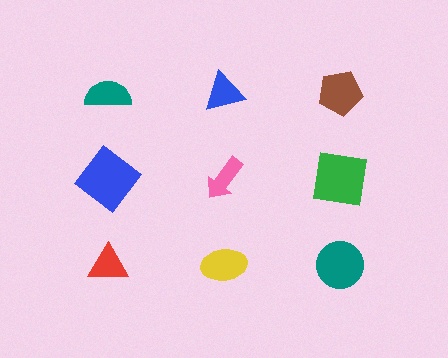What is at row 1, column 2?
A blue triangle.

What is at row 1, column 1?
A teal semicircle.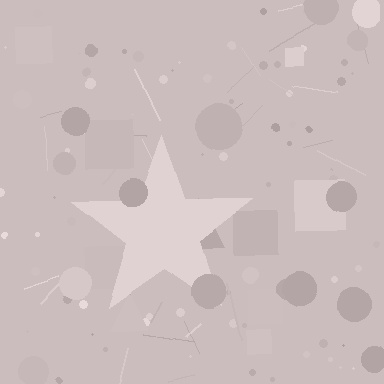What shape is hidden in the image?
A star is hidden in the image.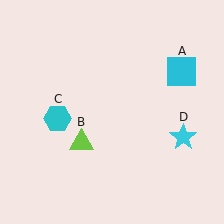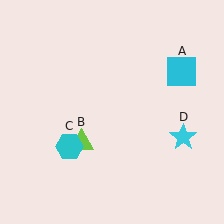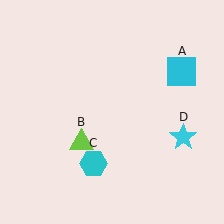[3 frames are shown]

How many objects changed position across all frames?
1 object changed position: cyan hexagon (object C).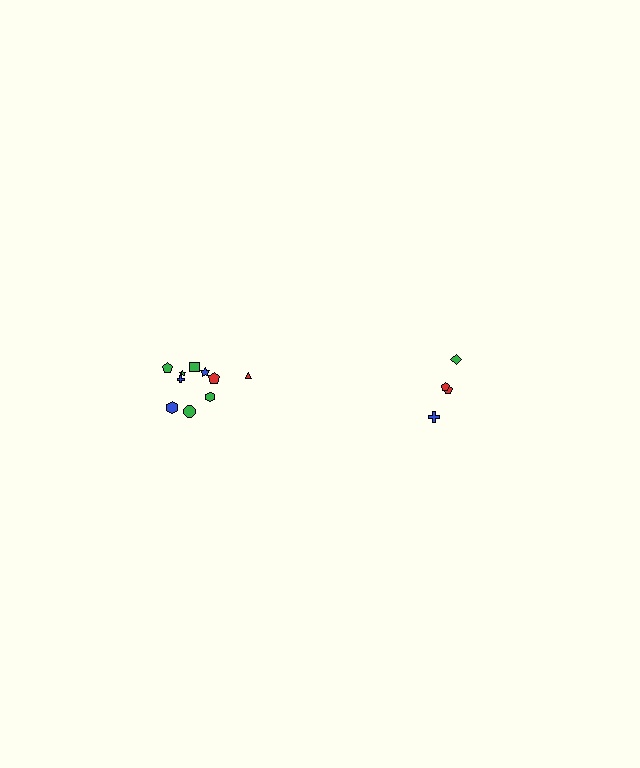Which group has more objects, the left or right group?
The left group.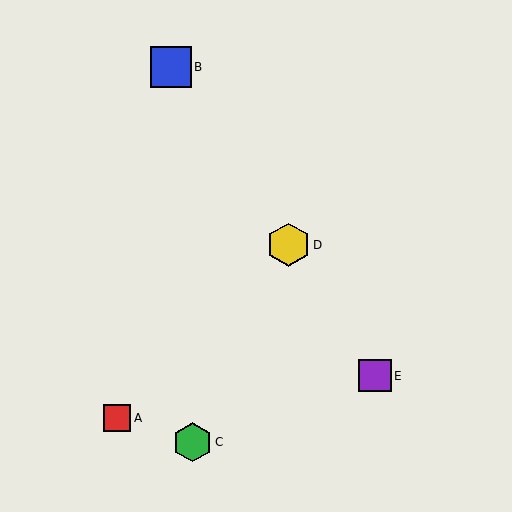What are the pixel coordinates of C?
Object C is at (192, 442).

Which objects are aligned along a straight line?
Objects B, D, E are aligned along a straight line.